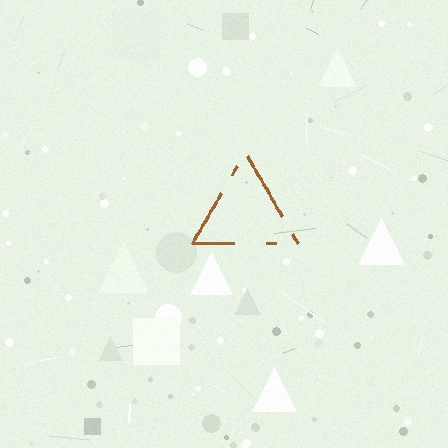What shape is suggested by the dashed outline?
The dashed outline suggests a triangle.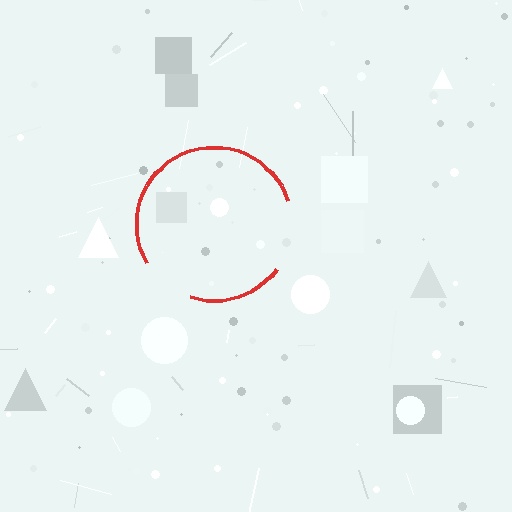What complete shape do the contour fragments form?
The contour fragments form a circle.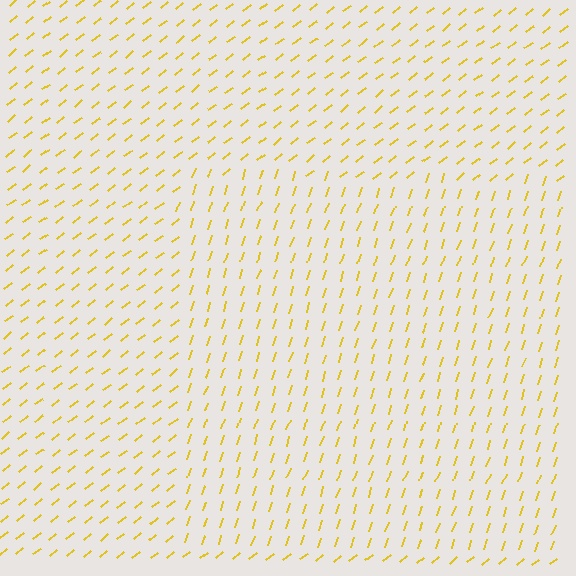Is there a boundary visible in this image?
Yes, there is a texture boundary formed by a change in line orientation.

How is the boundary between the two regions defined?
The boundary is defined purely by a change in line orientation (approximately 34 degrees difference). All lines are the same color and thickness.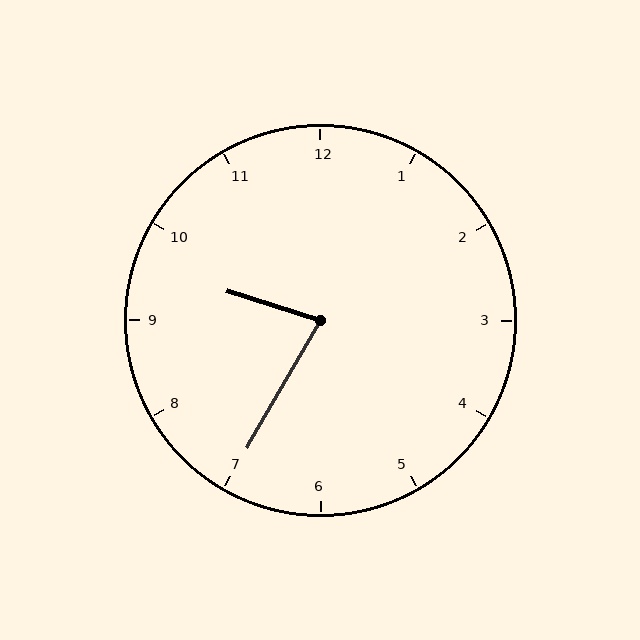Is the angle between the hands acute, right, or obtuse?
It is acute.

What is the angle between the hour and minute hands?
Approximately 78 degrees.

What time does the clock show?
9:35.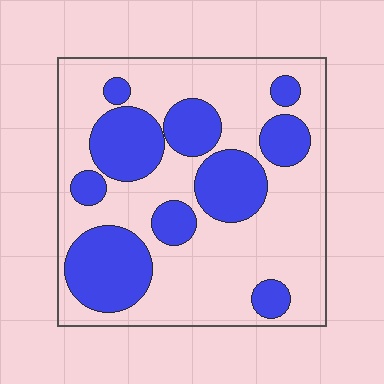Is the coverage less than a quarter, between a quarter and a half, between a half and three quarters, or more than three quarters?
Between a quarter and a half.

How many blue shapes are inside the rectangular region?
10.